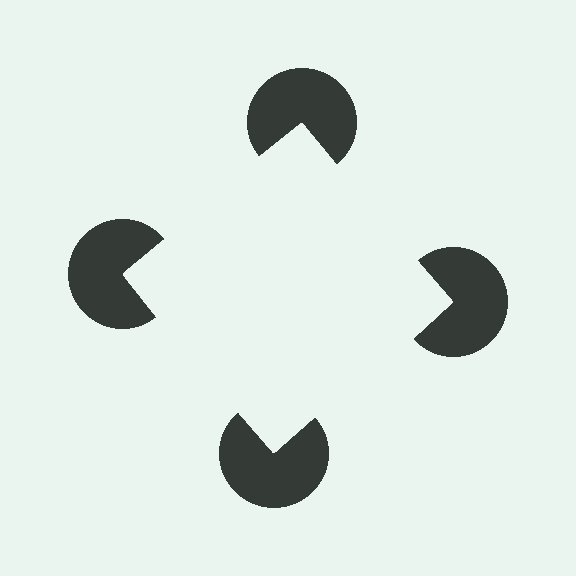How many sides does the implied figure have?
4 sides.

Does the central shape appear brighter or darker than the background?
It typically appears slightly brighter than the background, even though no actual brightness change is drawn.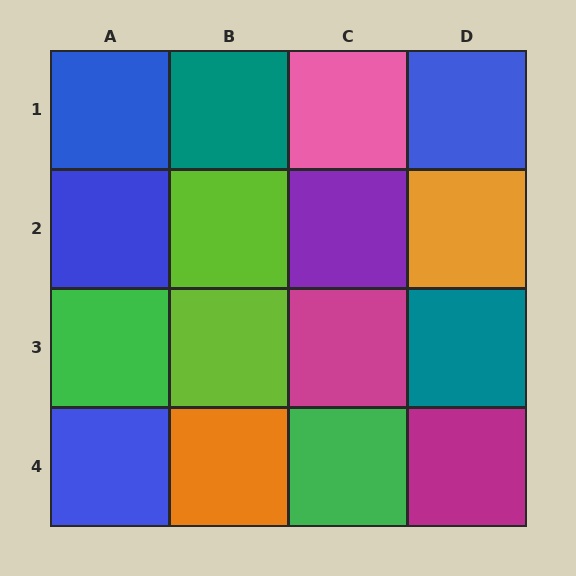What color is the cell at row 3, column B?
Lime.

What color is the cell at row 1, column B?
Teal.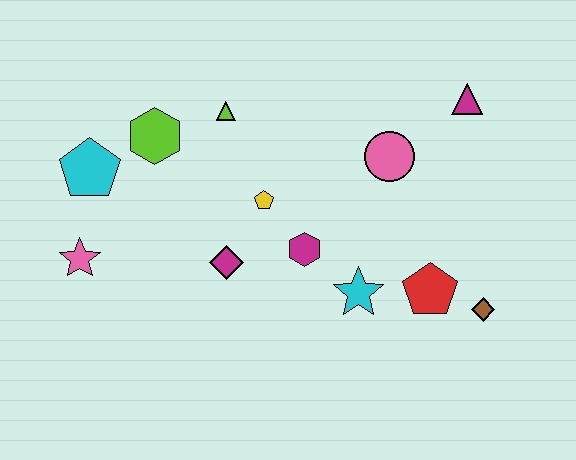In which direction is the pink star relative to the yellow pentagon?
The pink star is to the left of the yellow pentagon.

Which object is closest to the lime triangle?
The lime hexagon is closest to the lime triangle.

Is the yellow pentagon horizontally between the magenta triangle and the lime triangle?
Yes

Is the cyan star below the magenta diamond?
Yes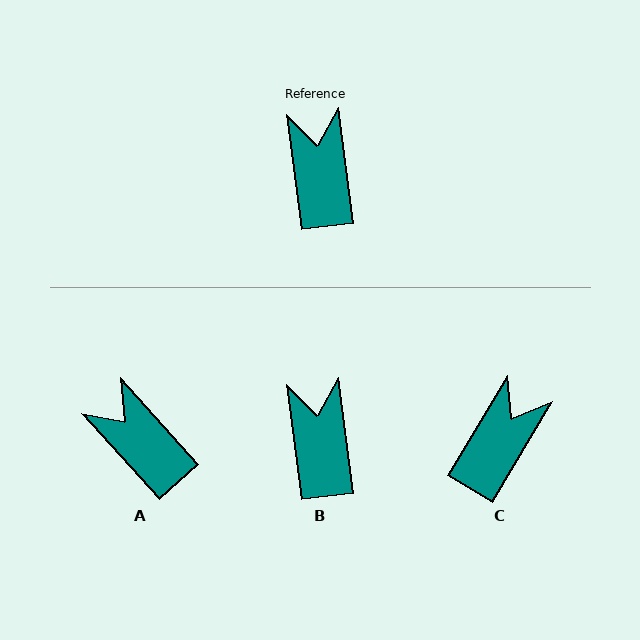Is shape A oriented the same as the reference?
No, it is off by about 35 degrees.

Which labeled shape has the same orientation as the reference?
B.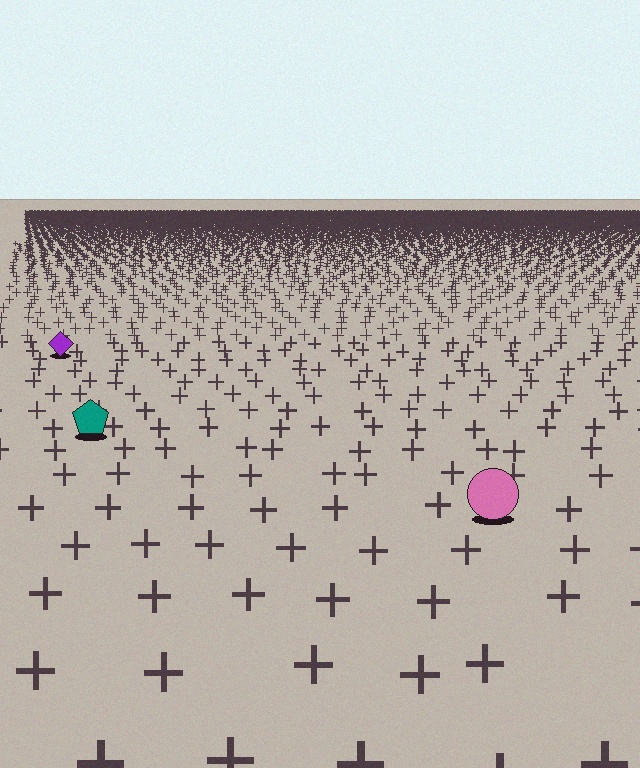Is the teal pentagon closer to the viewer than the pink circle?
No. The pink circle is closer — you can tell from the texture gradient: the ground texture is coarser near it.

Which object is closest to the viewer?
The pink circle is closest. The texture marks near it are larger and more spread out.